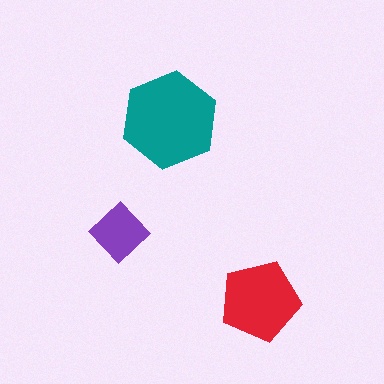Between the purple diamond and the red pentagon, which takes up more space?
The red pentagon.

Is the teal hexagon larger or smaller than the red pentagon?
Larger.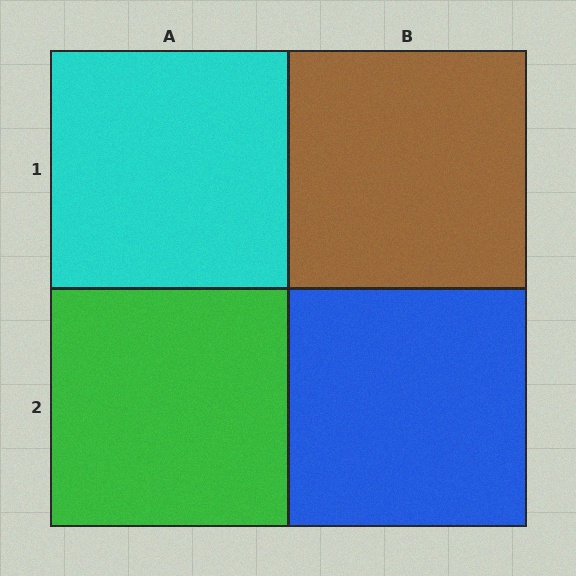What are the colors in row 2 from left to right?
Green, blue.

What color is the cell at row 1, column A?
Cyan.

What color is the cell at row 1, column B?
Brown.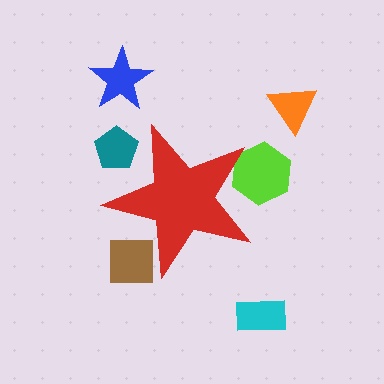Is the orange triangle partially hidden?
No, the orange triangle is fully visible.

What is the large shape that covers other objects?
A red star.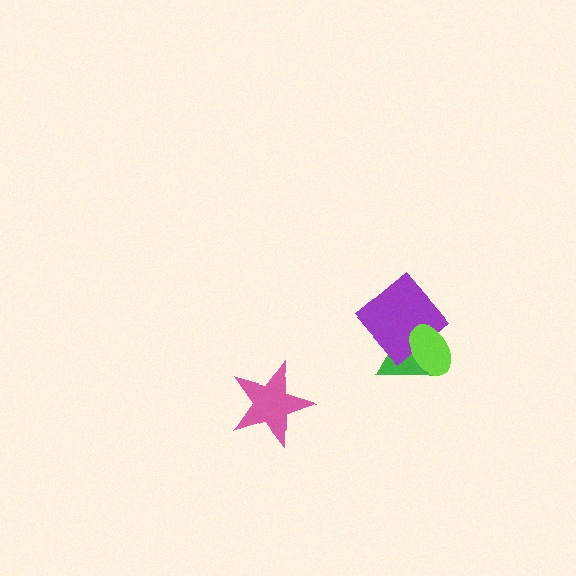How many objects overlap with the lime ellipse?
2 objects overlap with the lime ellipse.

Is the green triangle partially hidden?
Yes, it is partially covered by another shape.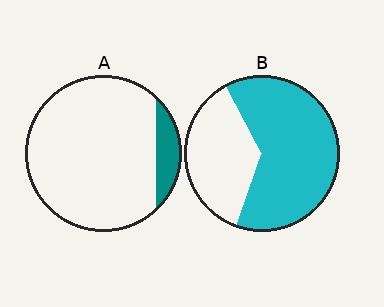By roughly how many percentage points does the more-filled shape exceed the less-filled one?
By roughly 55 percentage points (B over A).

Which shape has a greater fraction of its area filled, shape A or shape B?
Shape B.